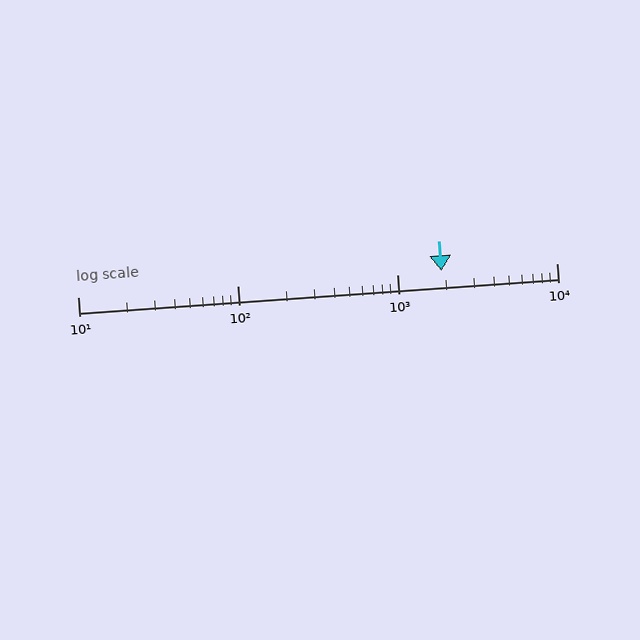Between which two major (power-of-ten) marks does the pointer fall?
The pointer is between 1000 and 10000.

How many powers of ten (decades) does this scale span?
The scale spans 3 decades, from 10 to 10000.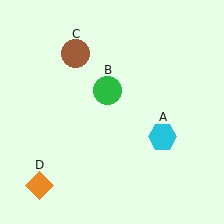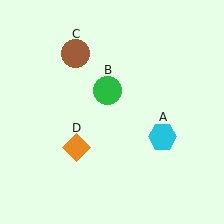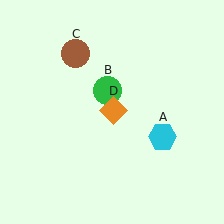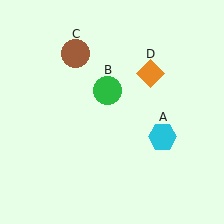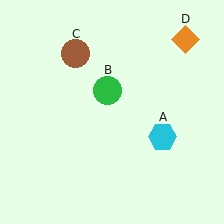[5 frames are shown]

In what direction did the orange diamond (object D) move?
The orange diamond (object D) moved up and to the right.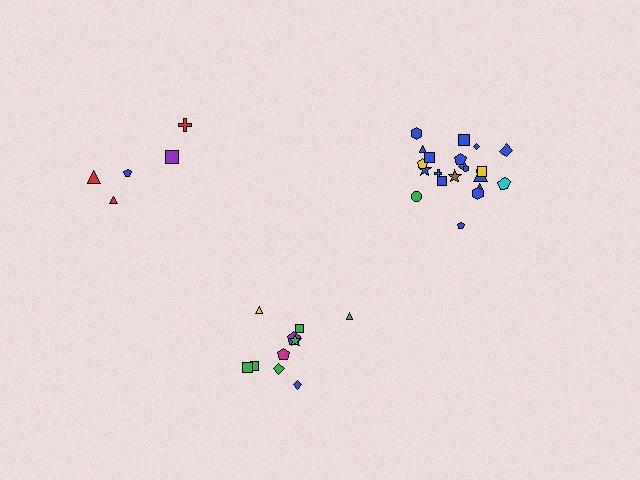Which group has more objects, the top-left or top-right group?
The top-right group.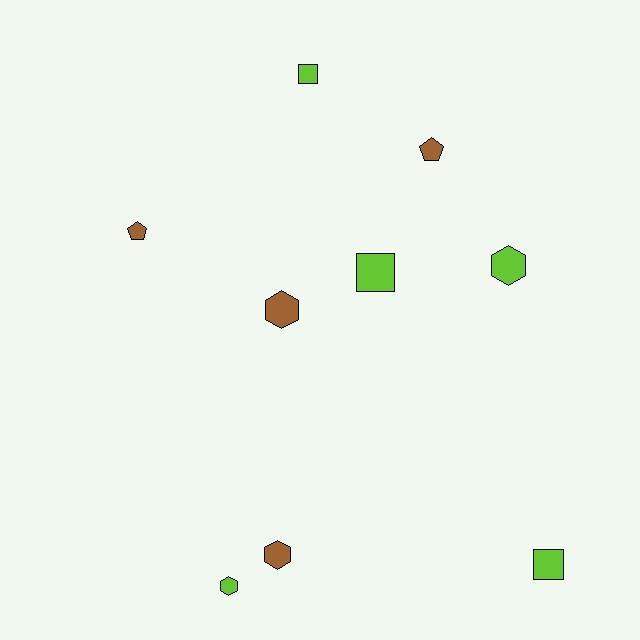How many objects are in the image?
There are 9 objects.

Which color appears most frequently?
Lime, with 5 objects.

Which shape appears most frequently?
Hexagon, with 4 objects.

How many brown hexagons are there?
There are 2 brown hexagons.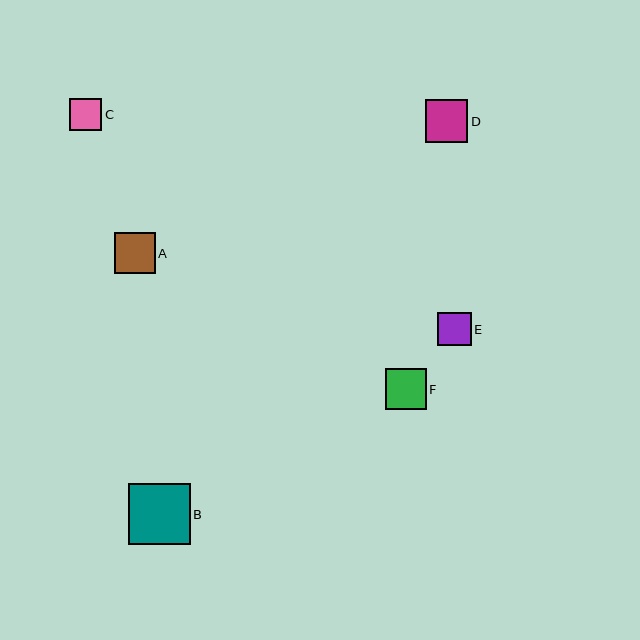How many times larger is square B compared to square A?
Square B is approximately 1.5 times the size of square A.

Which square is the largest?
Square B is the largest with a size of approximately 62 pixels.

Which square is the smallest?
Square C is the smallest with a size of approximately 32 pixels.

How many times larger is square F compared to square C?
Square F is approximately 1.3 times the size of square C.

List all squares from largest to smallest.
From largest to smallest: B, D, A, F, E, C.